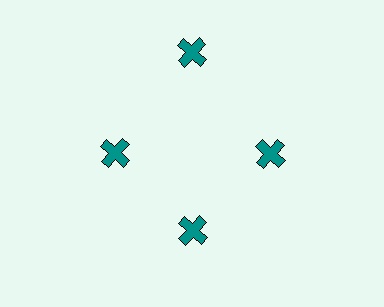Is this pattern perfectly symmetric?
No. The 4 teal crosses are arranged in a ring, but one element near the 12 o'clock position is pushed outward from the center, breaking the 4-fold rotational symmetry.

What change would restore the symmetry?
The symmetry would be restored by moving it inward, back onto the ring so that all 4 crosses sit at equal angles and equal distance from the center.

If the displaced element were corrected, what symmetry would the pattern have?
It would have 4-fold rotational symmetry — the pattern would map onto itself every 90 degrees.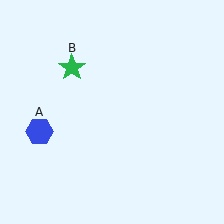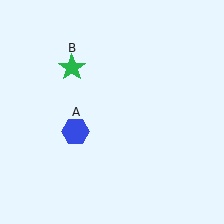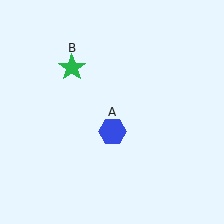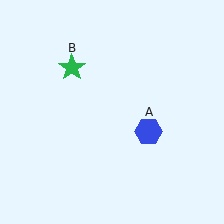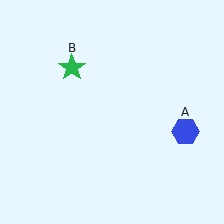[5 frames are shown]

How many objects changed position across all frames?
1 object changed position: blue hexagon (object A).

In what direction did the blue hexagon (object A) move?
The blue hexagon (object A) moved right.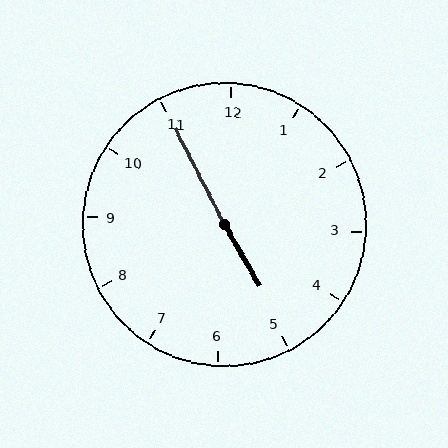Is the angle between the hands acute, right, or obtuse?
It is obtuse.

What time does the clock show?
4:55.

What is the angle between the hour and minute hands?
Approximately 178 degrees.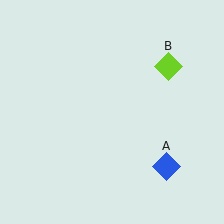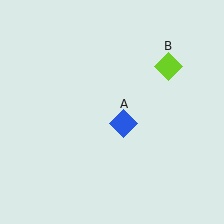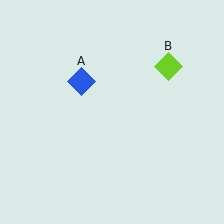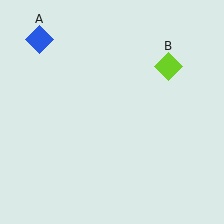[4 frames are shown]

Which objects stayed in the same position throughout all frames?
Lime diamond (object B) remained stationary.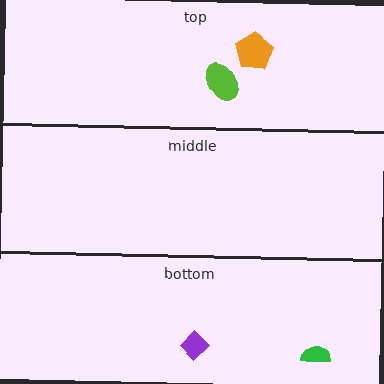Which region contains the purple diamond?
The bottom region.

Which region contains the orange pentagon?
The top region.